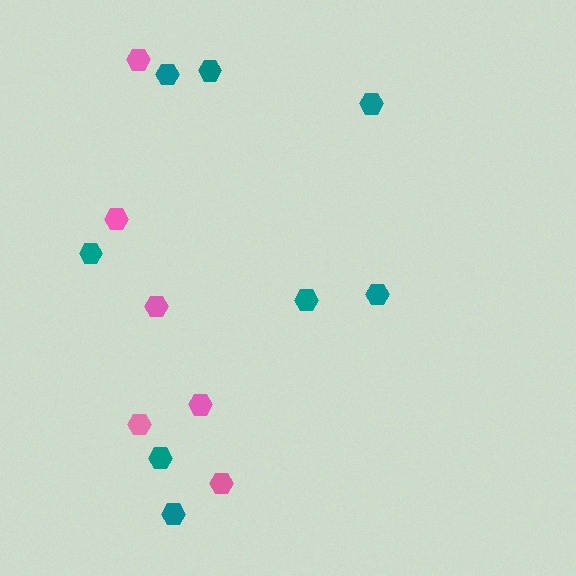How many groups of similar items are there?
There are 2 groups: one group of teal hexagons (8) and one group of pink hexagons (6).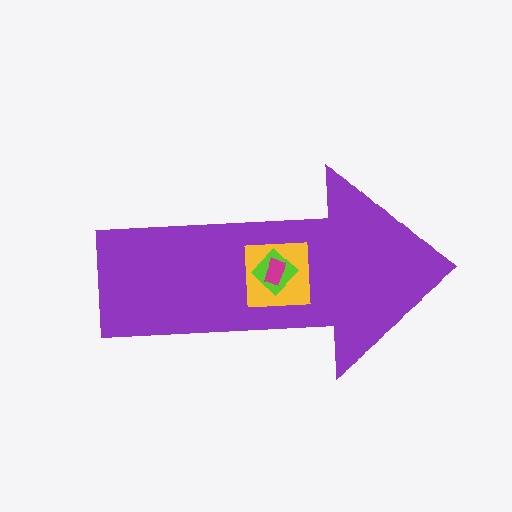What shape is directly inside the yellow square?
The lime diamond.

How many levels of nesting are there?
4.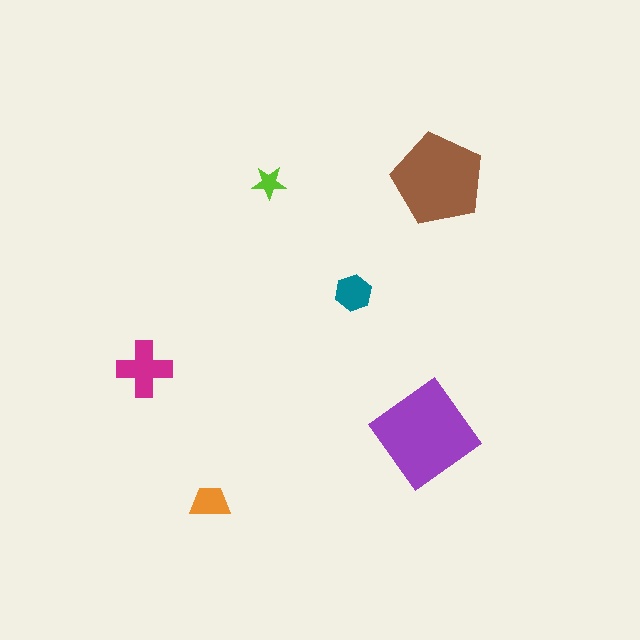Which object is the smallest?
The lime star.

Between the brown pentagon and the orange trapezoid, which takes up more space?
The brown pentagon.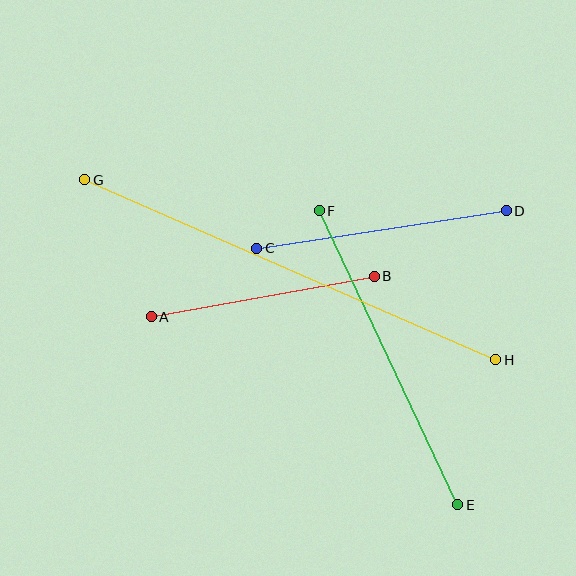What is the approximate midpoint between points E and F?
The midpoint is at approximately (388, 358) pixels.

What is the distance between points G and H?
The distance is approximately 449 pixels.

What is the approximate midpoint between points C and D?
The midpoint is at approximately (381, 230) pixels.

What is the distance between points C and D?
The distance is approximately 252 pixels.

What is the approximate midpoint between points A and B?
The midpoint is at approximately (263, 296) pixels.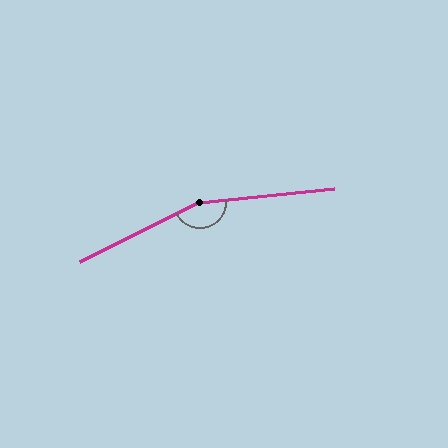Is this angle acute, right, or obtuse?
It is obtuse.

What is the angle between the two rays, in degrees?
Approximately 160 degrees.